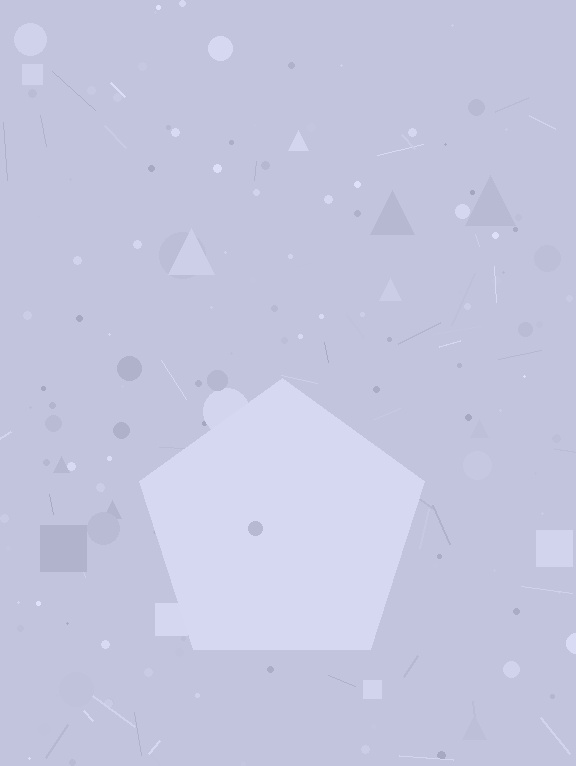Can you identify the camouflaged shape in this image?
The camouflaged shape is a pentagon.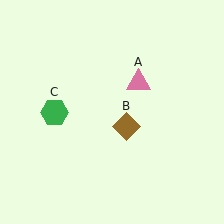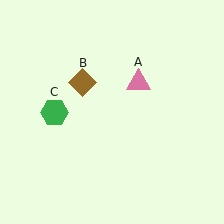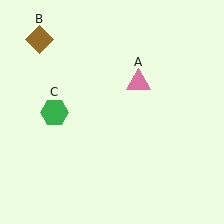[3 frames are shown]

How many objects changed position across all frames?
1 object changed position: brown diamond (object B).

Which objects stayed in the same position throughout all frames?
Pink triangle (object A) and green hexagon (object C) remained stationary.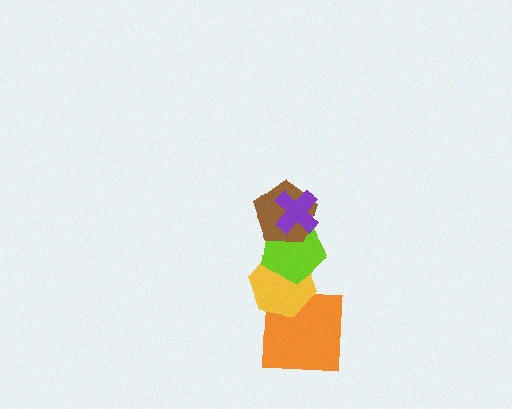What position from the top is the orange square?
The orange square is 5th from the top.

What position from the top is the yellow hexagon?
The yellow hexagon is 4th from the top.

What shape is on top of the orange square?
The yellow hexagon is on top of the orange square.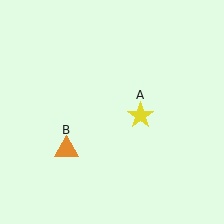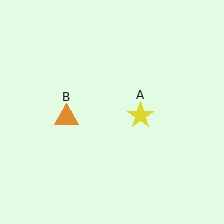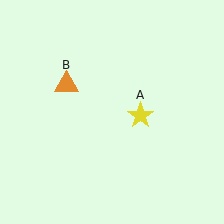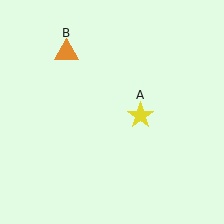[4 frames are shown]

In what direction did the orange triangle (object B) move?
The orange triangle (object B) moved up.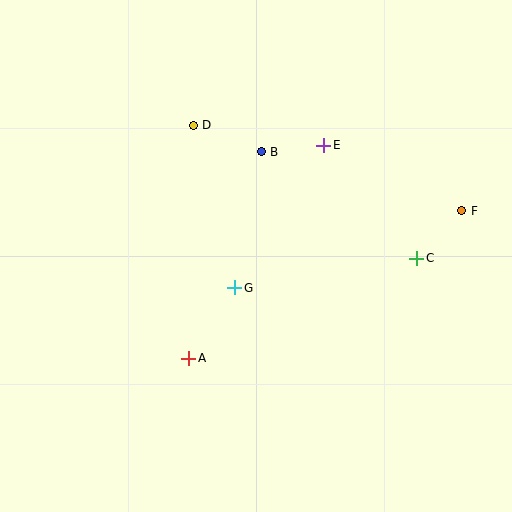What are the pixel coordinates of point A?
Point A is at (189, 358).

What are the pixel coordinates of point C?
Point C is at (417, 258).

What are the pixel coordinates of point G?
Point G is at (235, 288).